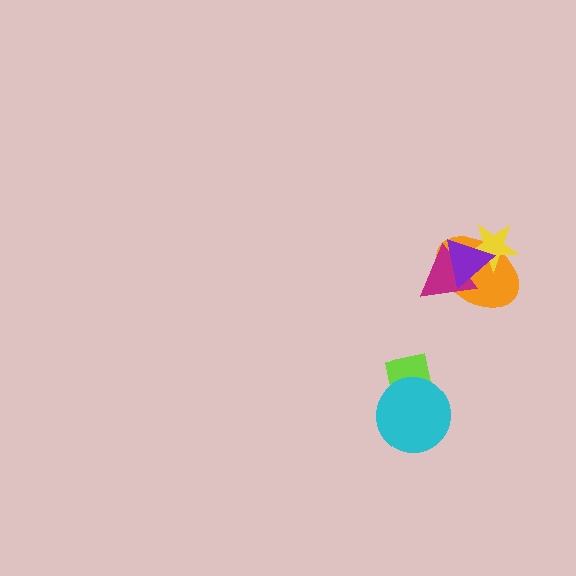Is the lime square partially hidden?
Yes, it is partially covered by another shape.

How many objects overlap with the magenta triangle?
2 objects overlap with the magenta triangle.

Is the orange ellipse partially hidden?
Yes, it is partially covered by another shape.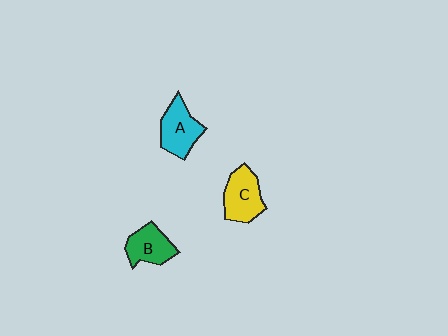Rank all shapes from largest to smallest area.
From largest to smallest: C (yellow), A (cyan), B (green).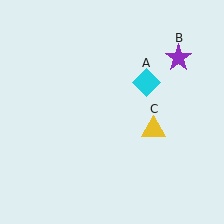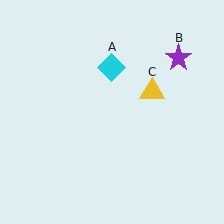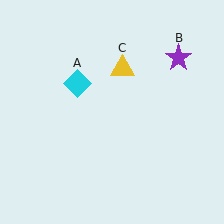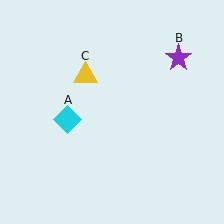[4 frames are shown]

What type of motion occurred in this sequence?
The cyan diamond (object A), yellow triangle (object C) rotated counterclockwise around the center of the scene.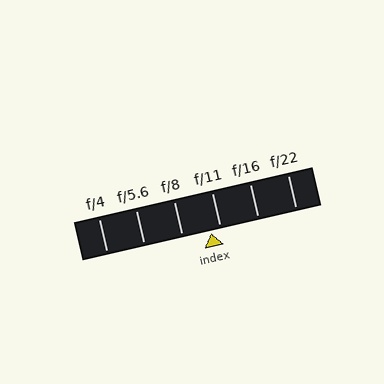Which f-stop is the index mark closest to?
The index mark is closest to f/11.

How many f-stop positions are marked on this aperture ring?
There are 6 f-stop positions marked.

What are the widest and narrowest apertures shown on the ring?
The widest aperture shown is f/4 and the narrowest is f/22.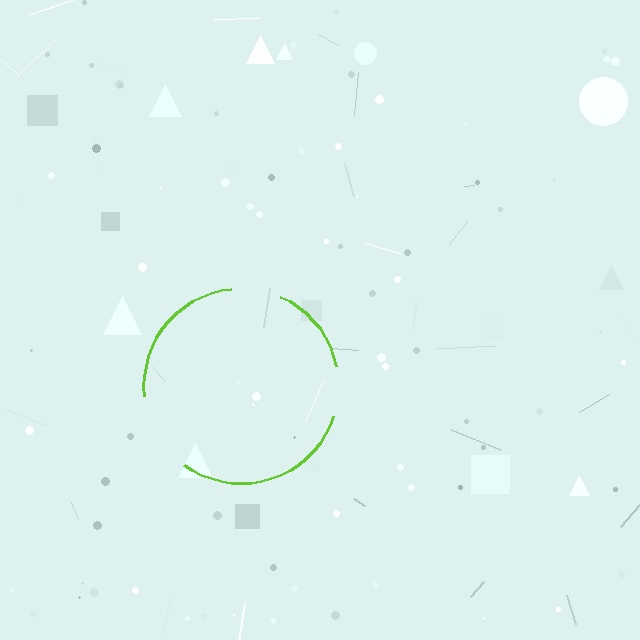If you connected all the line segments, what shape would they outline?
They would outline a circle.